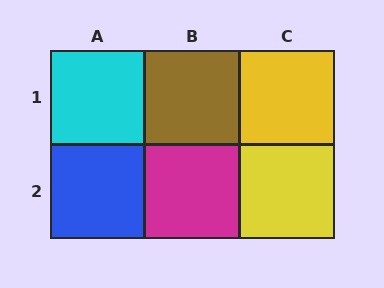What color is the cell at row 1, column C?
Yellow.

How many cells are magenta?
1 cell is magenta.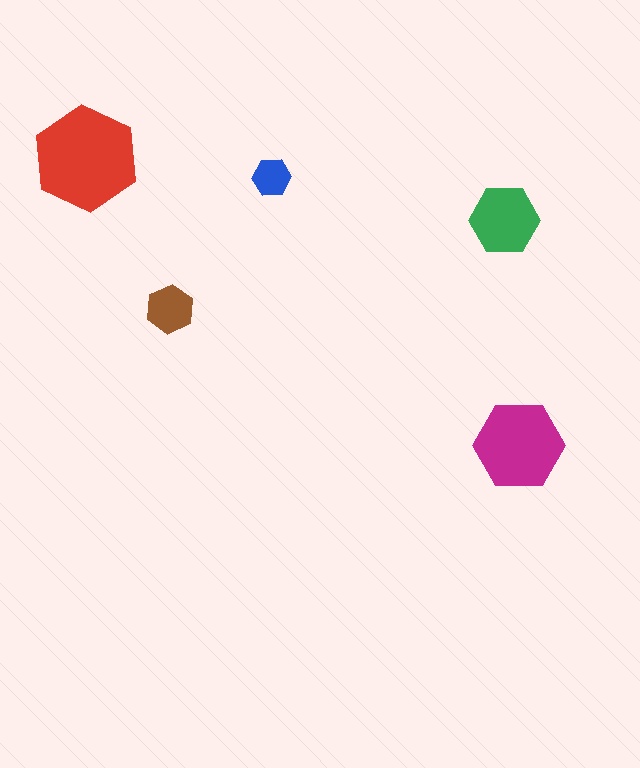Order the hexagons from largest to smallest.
the red one, the magenta one, the green one, the brown one, the blue one.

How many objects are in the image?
There are 5 objects in the image.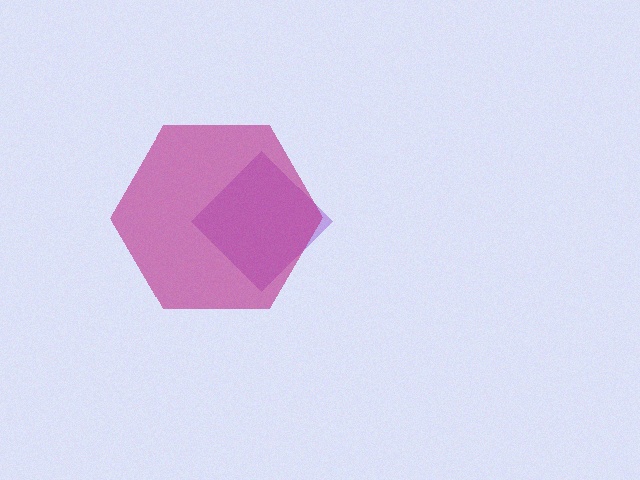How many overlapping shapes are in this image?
There are 2 overlapping shapes in the image.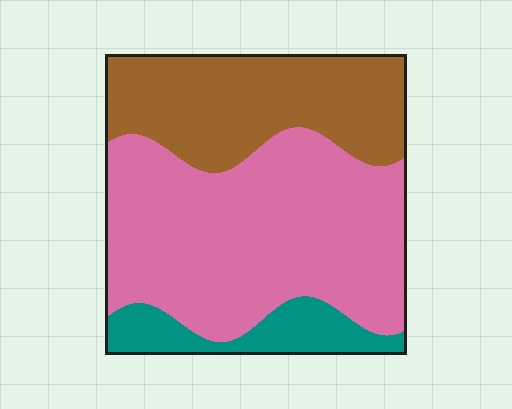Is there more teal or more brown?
Brown.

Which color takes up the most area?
Pink, at roughly 55%.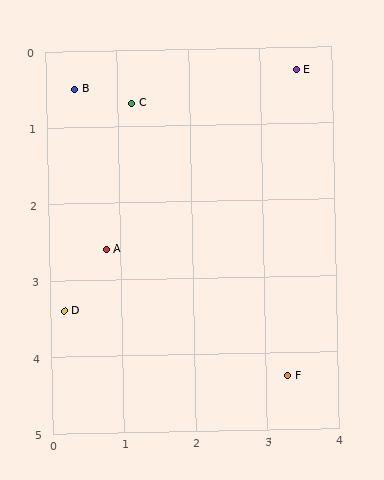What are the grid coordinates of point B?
Point B is at approximately (0.4, 0.5).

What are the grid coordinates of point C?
Point C is at approximately (1.2, 0.7).